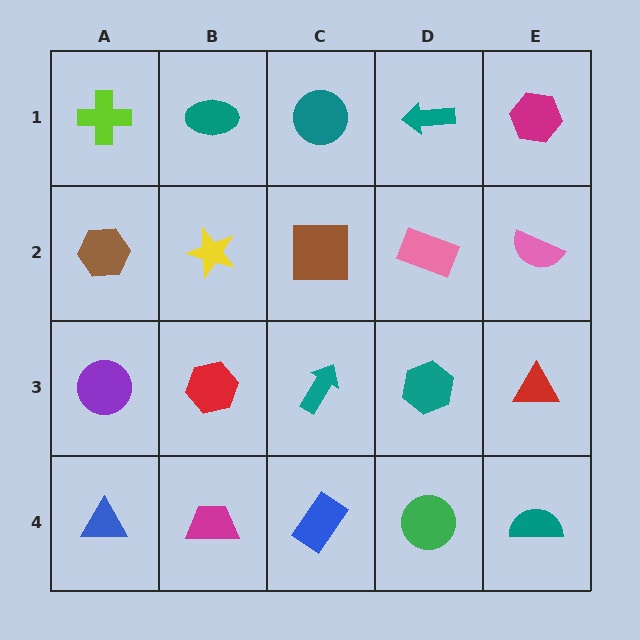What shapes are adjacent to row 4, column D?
A teal hexagon (row 3, column D), a blue rectangle (row 4, column C), a teal semicircle (row 4, column E).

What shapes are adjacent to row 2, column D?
A teal arrow (row 1, column D), a teal hexagon (row 3, column D), a brown square (row 2, column C), a pink semicircle (row 2, column E).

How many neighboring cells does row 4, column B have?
3.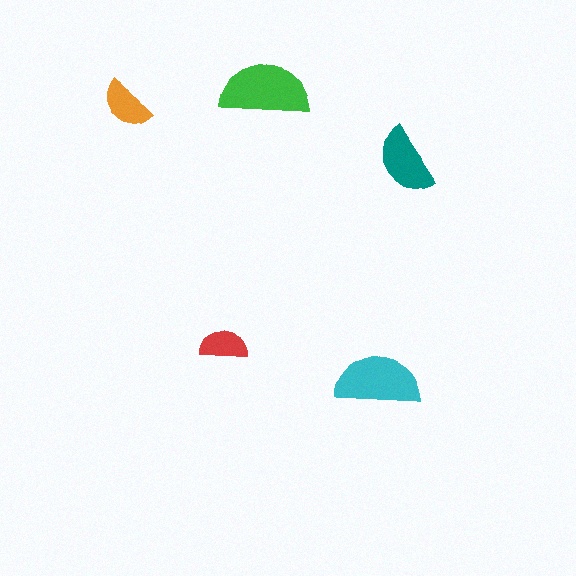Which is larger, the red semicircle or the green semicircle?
The green one.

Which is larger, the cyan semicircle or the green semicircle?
The green one.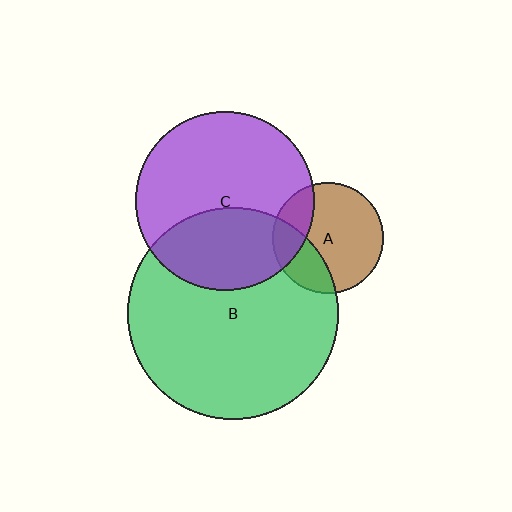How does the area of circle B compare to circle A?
Approximately 3.6 times.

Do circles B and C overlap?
Yes.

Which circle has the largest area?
Circle B (green).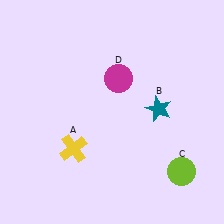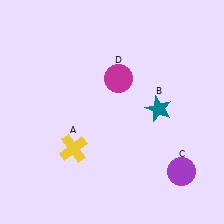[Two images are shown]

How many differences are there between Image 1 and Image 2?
There is 1 difference between the two images.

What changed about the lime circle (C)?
In Image 1, C is lime. In Image 2, it changed to purple.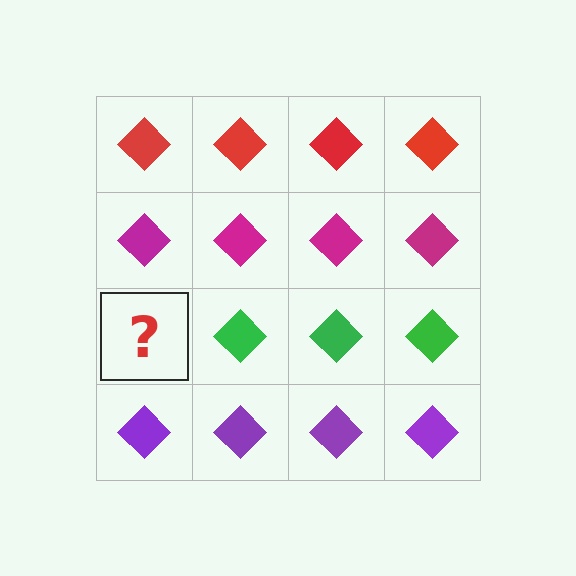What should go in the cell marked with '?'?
The missing cell should contain a green diamond.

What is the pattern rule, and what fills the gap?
The rule is that each row has a consistent color. The gap should be filled with a green diamond.